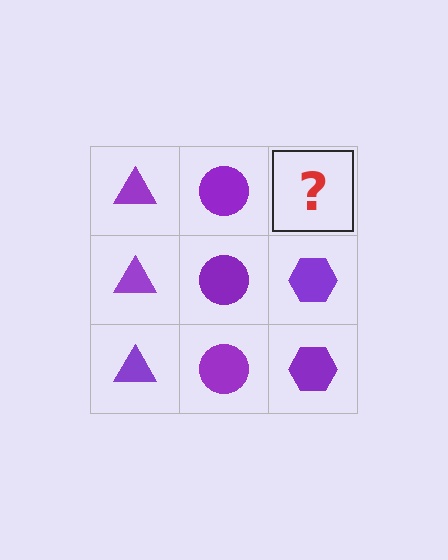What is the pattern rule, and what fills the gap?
The rule is that each column has a consistent shape. The gap should be filled with a purple hexagon.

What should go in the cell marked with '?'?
The missing cell should contain a purple hexagon.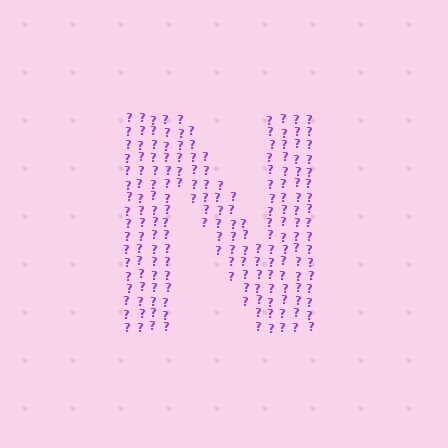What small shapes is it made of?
It is made of small question marks.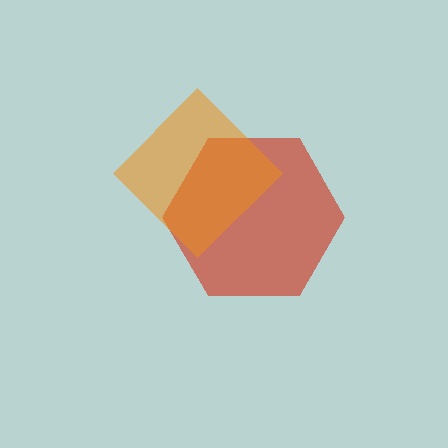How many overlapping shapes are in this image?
There are 2 overlapping shapes in the image.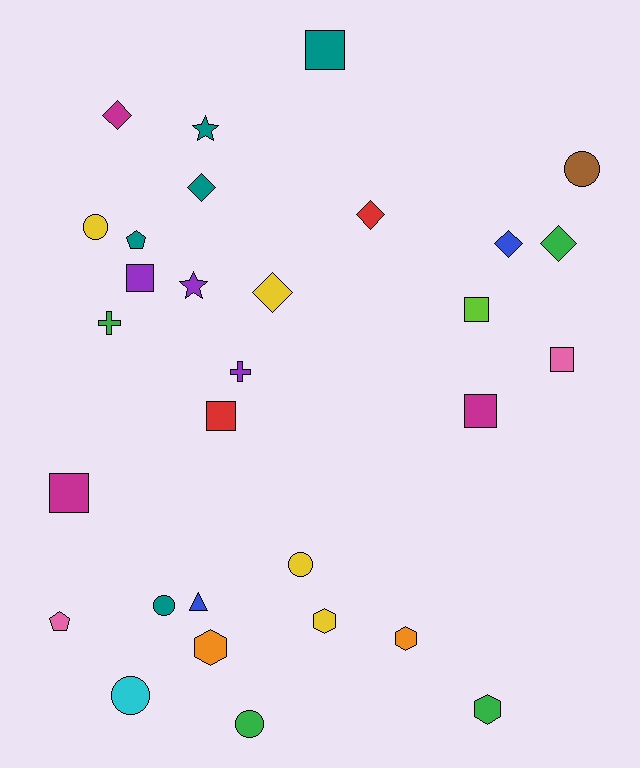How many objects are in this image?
There are 30 objects.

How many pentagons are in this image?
There are 2 pentagons.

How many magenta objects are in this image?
There are 3 magenta objects.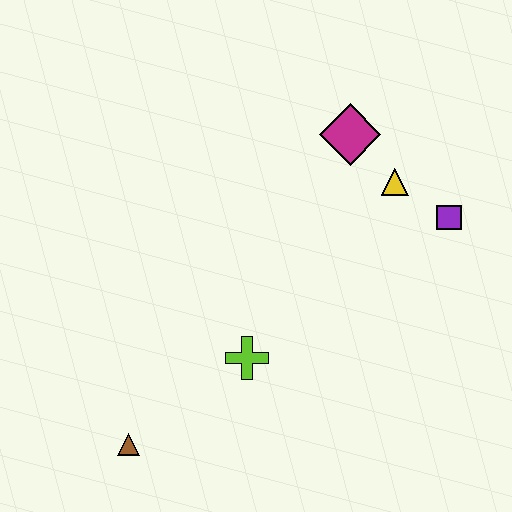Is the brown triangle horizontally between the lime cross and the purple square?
No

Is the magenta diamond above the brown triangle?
Yes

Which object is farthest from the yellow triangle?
The brown triangle is farthest from the yellow triangle.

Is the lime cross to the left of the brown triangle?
No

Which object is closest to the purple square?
The yellow triangle is closest to the purple square.